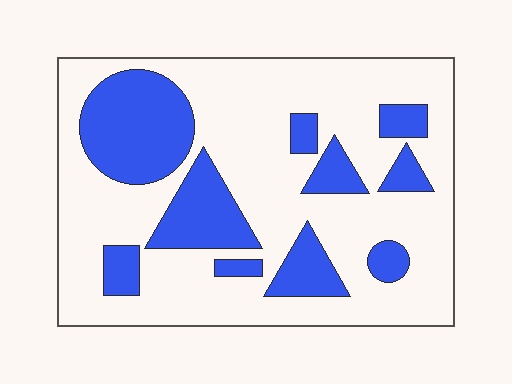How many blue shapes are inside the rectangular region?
10.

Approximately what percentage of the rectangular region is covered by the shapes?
Approximately 30%.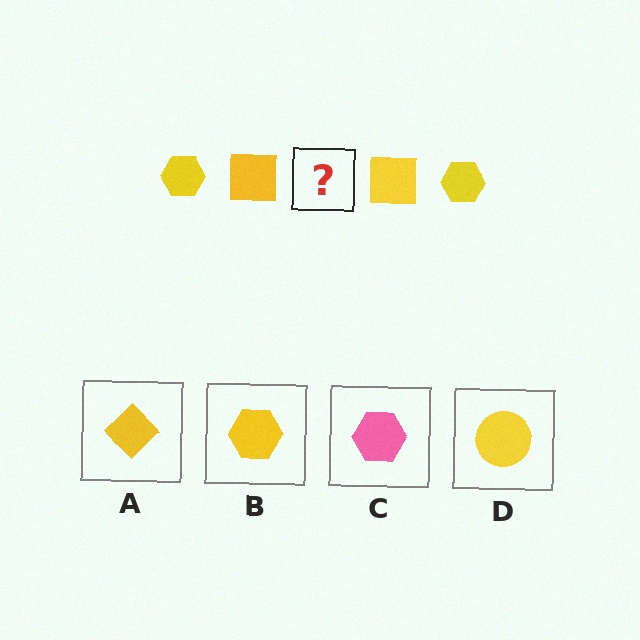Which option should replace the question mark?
Option B.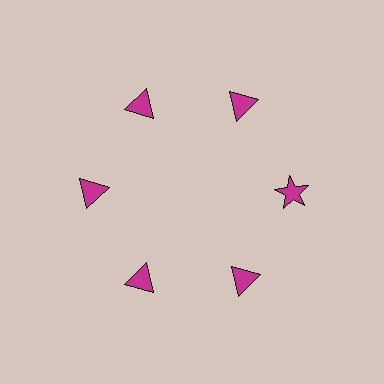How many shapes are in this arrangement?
There are 6 shapes arranged in a ring pattern.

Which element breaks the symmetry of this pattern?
The magenta star at roughly the 3 o'clock position breaks the symmetry. All other shapes are magenta triangles.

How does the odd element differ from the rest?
It has a different shape: star instead of triangle.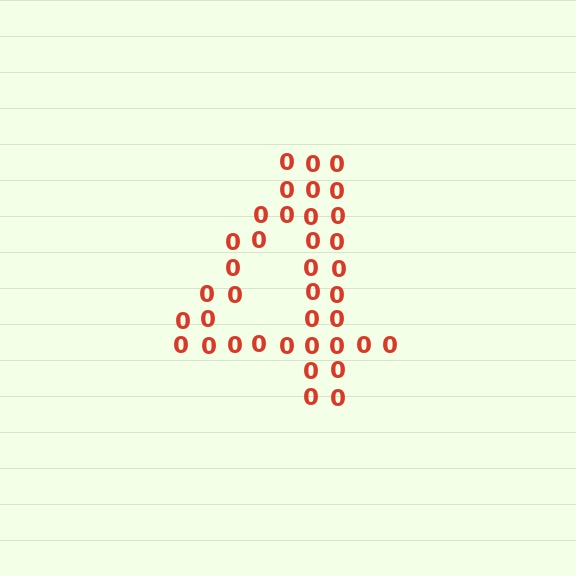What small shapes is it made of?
It is made of small digit 0's.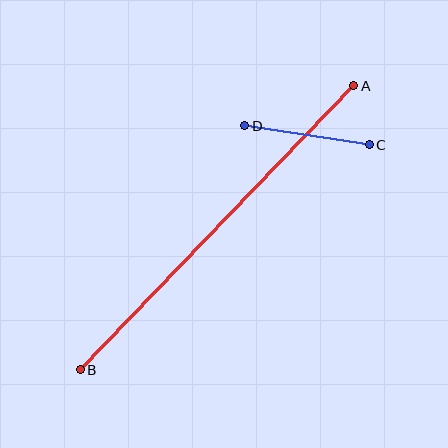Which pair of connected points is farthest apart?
Points A and B are farthest apart.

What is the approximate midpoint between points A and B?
The midpoint is at approximately (217, 228) pixels.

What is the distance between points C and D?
The distance is approximately 126 pixels.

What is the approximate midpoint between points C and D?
The midpoint is at approximately (307, 135) pixels.